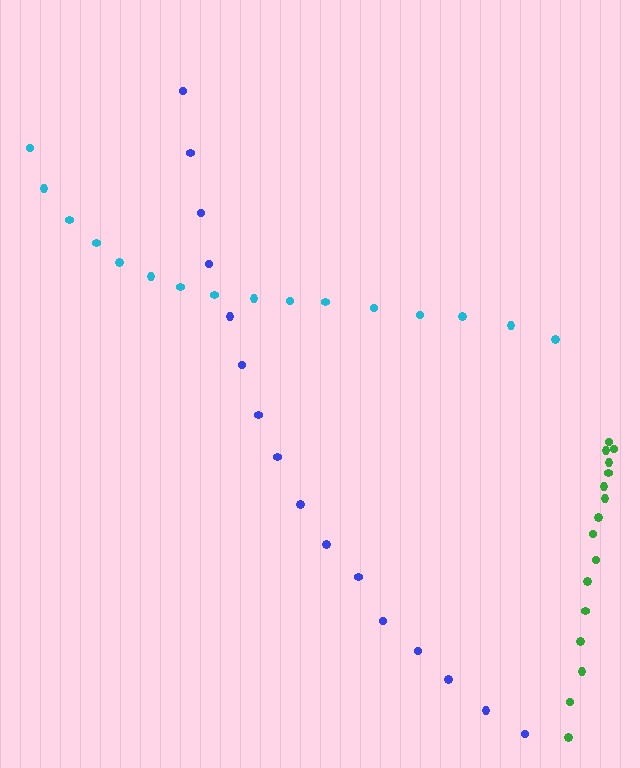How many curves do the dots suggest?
There are 3 distinct paths.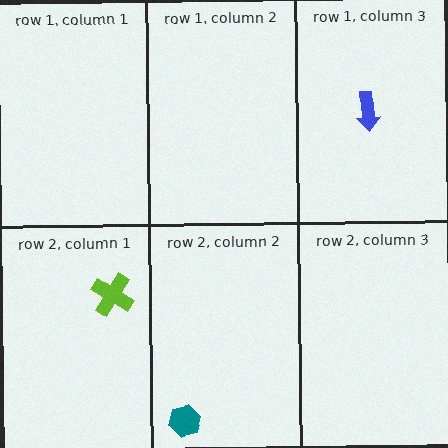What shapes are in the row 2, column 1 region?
The lime cross.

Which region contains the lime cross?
The row 2, column 1 region.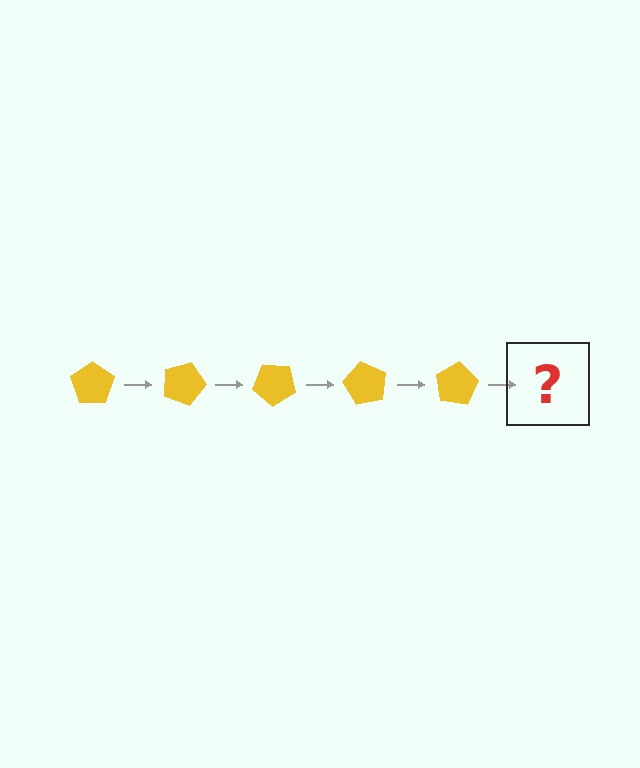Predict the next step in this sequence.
The next step is a yellow pentagon rotated 100 degrees.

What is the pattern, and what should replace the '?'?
The pattern is that the pentagon rotates 20 degrees each step. The '?' should be a yellow pentagon rotated 100 degrees.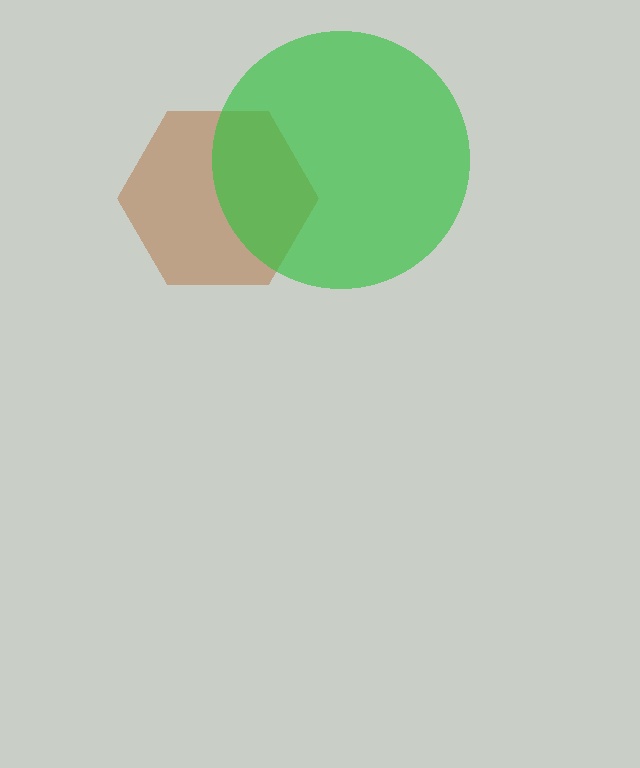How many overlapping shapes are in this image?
There are 2 overlapping shapes in the image.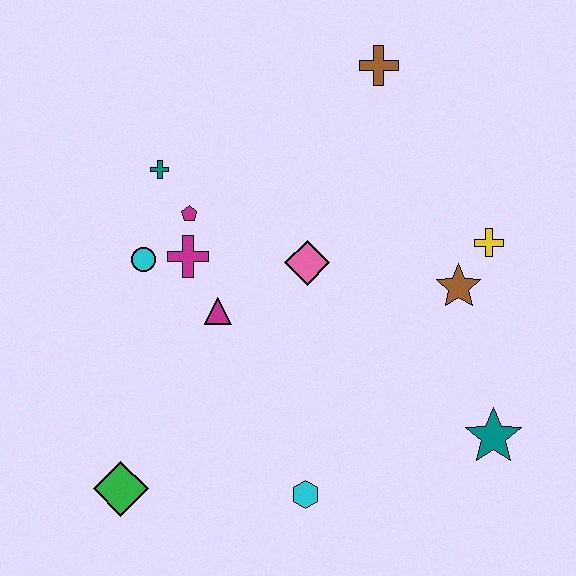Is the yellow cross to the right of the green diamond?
Yes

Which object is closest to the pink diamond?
The magenta triangle is closest to the pink diamond.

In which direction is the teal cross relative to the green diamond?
The teal cross is above the green diamond.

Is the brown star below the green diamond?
No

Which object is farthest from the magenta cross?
The teal star is farthest from the magenta cross.